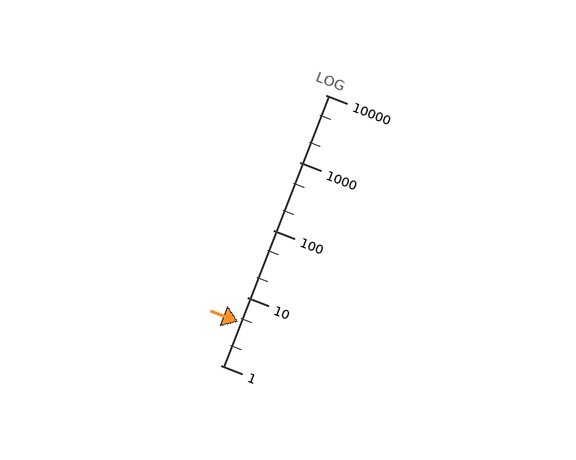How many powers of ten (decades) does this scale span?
The scale spans 4 decades, from 1 to 10000.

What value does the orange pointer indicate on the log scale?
The pointer indicates approximately 4.4.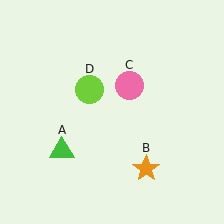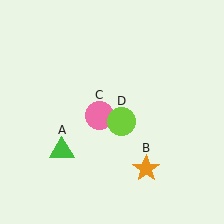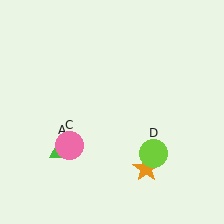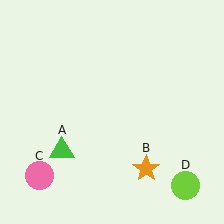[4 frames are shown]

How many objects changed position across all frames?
2 objects changed position: pink circle (object C), lime circle (object D).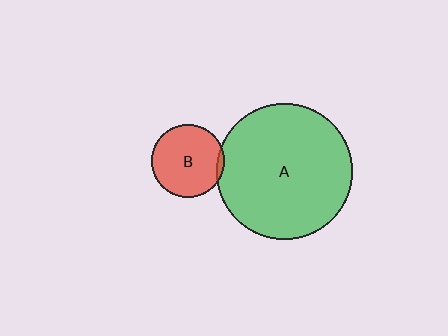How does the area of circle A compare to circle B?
Approximately 3.4 times.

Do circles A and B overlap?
Yes.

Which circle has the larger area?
Circle A (green).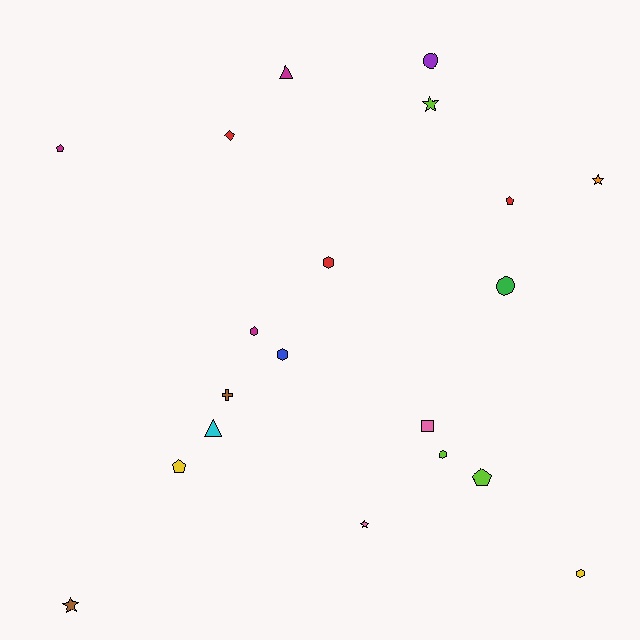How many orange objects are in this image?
There is 1 orange object.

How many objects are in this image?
There are 20 objects.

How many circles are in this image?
There are 2 circles.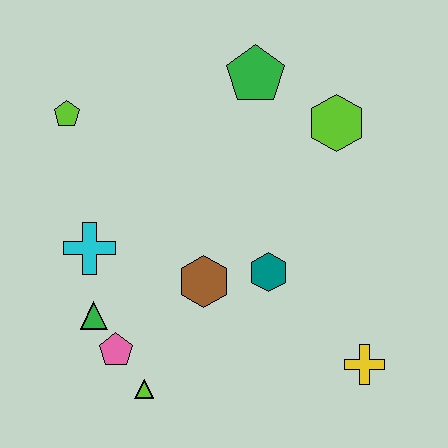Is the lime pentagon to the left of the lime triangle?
Yes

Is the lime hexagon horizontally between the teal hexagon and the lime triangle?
No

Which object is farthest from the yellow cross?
The lime pentagon is farthest from the yellow cross.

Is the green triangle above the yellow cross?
Yes